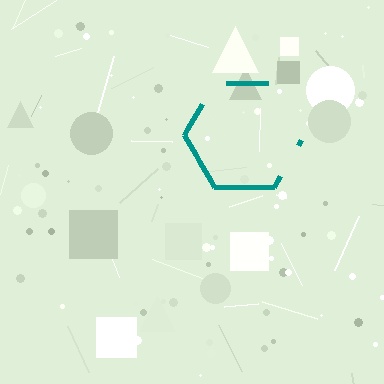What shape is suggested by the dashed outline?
The dashed outline suggests a hexagon.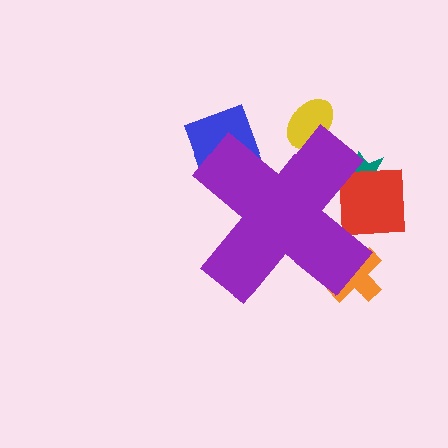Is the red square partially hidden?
Yes, the red square is partially hidden behind the purple cross.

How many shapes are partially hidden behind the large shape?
5 shapes are partially hidden.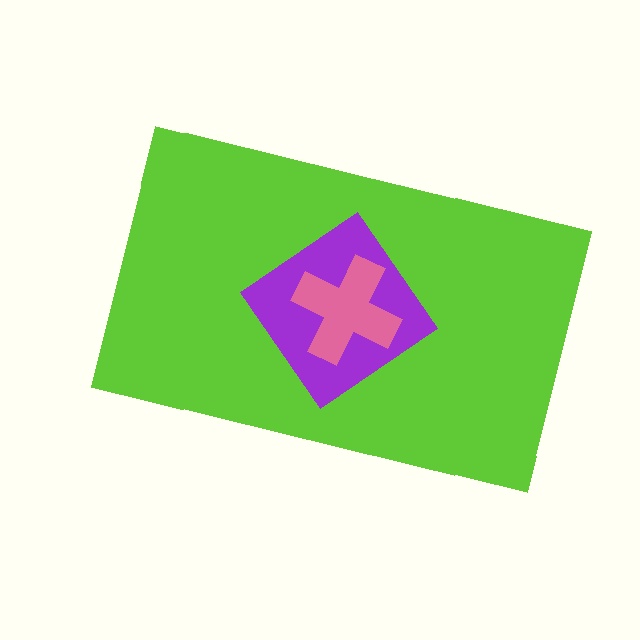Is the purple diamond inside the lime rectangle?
Yes.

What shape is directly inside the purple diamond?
The pink cross.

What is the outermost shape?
The lime rectangle.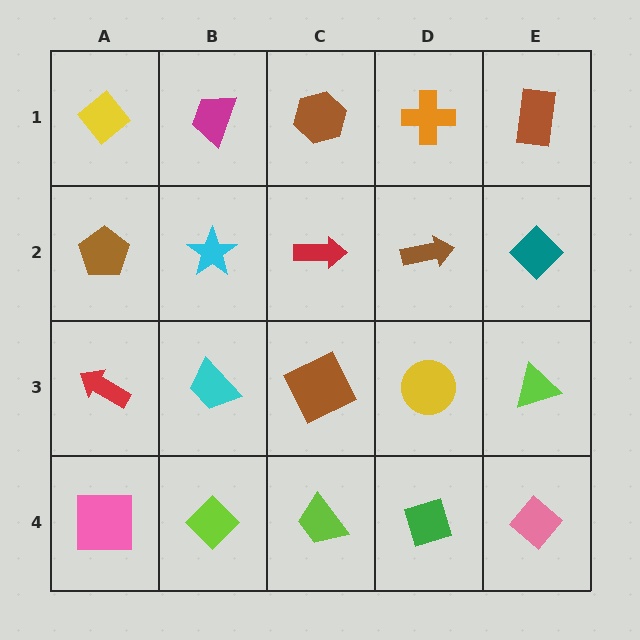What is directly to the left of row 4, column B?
A pink square.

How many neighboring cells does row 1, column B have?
3.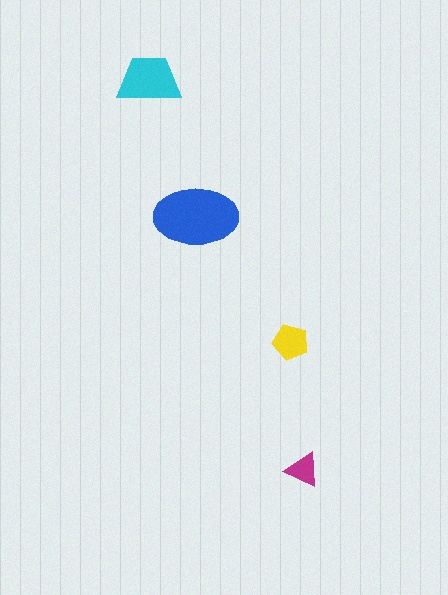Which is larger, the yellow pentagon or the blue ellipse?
The blue ellipse.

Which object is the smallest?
The magenta triangle.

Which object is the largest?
The blue ellipse.